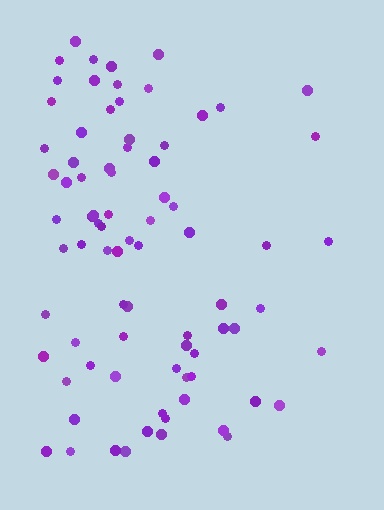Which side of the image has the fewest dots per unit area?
The right.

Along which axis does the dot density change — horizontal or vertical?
Horizontal.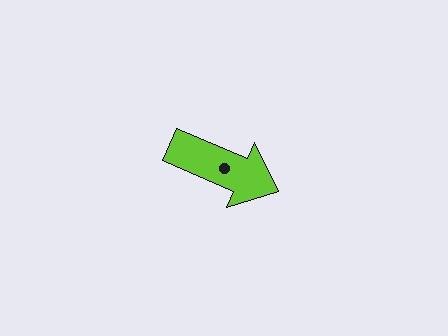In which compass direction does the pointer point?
Southeast.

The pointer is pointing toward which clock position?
Roughly 4 o'clock.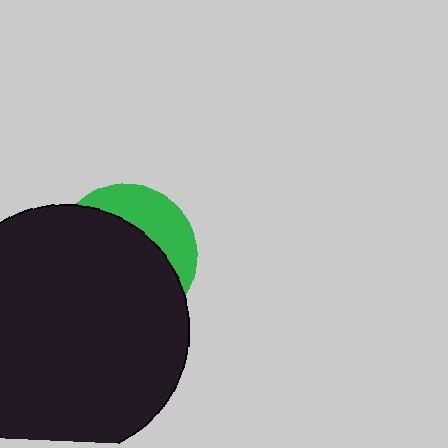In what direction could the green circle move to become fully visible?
The green circle could move up. That would shift it out from behind the black circle entirely.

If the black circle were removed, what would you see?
You would see the complete green circle.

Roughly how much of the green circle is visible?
A small part of it is visible (roughly 30%).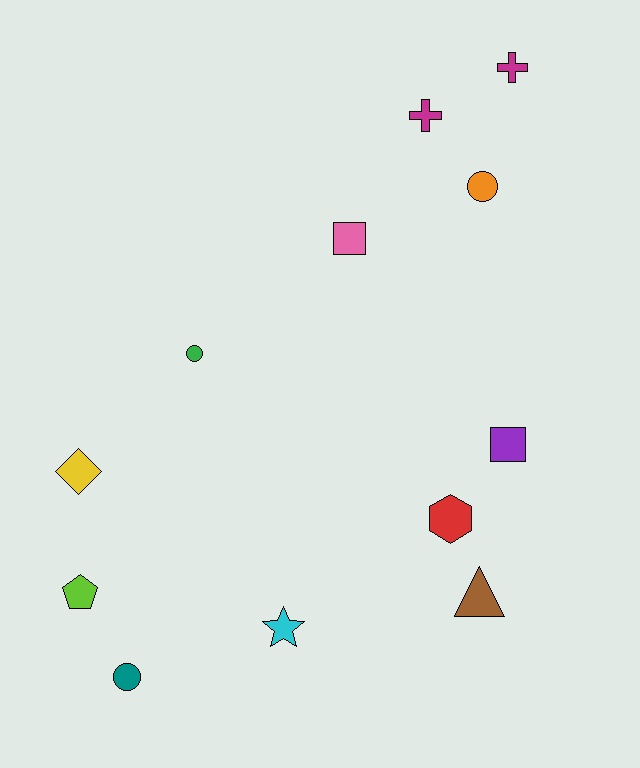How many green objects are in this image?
There is 1 green object.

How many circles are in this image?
There are 3 circles.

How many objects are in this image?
There are 12 objects.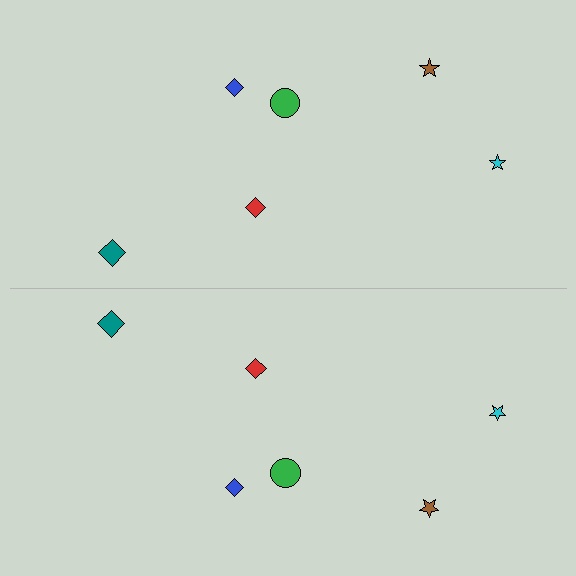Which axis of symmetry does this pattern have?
The pattern has a horizontal axis of symmetry running through the center of the image.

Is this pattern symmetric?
Yes, this pattern has bilateral (reflection) symmetry.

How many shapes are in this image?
There are 12 shapes in this image.